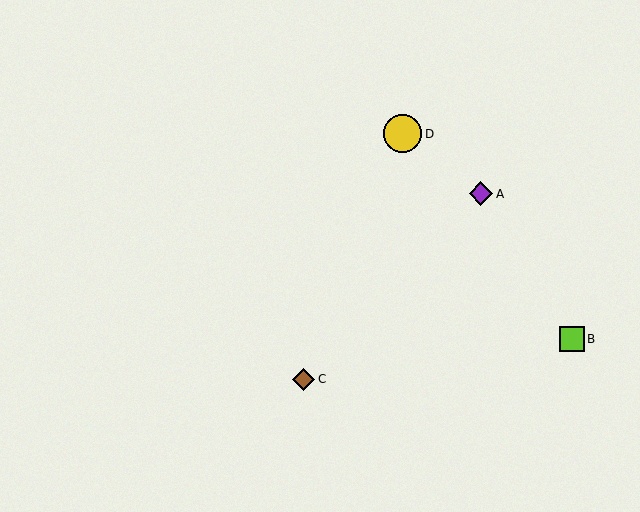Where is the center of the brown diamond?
The center of the brown diamond is at (304, 379).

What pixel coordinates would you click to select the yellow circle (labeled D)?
Click at (403, 134) to select the yellow circle D.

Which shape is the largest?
The yellow circle (labeled D) is the largest.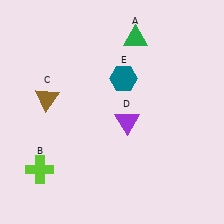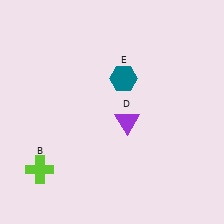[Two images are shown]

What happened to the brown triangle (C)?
The brown triangle (C) was removed in Image 2. It was in the top-left area of Image 1.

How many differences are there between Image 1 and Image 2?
There are 2 differences between the two images.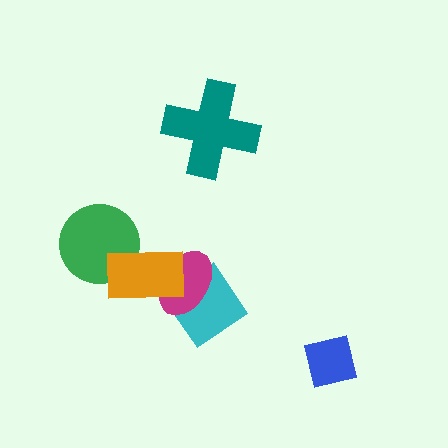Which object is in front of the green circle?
The orange rectangle is in front of the green circle.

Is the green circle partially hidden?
Yes, it is partially covered by another shape.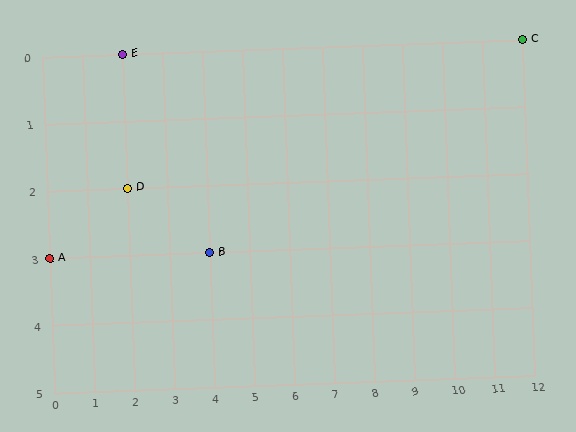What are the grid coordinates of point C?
Point C is at grid coordinates (12, 0).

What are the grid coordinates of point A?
Point A is at grid coordinates (0, 3).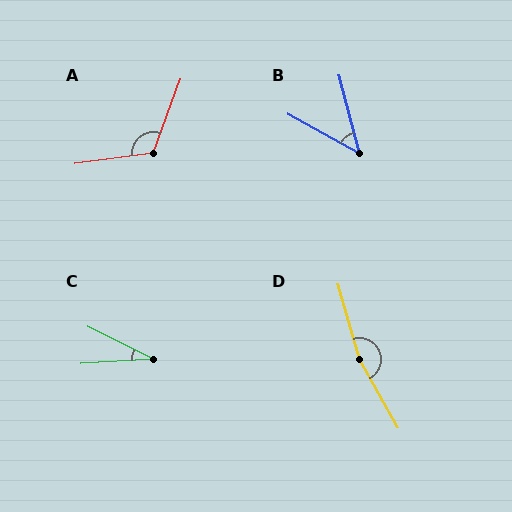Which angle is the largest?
D, at approximately 167 degrees.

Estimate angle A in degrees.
Approximately 118 degrees.